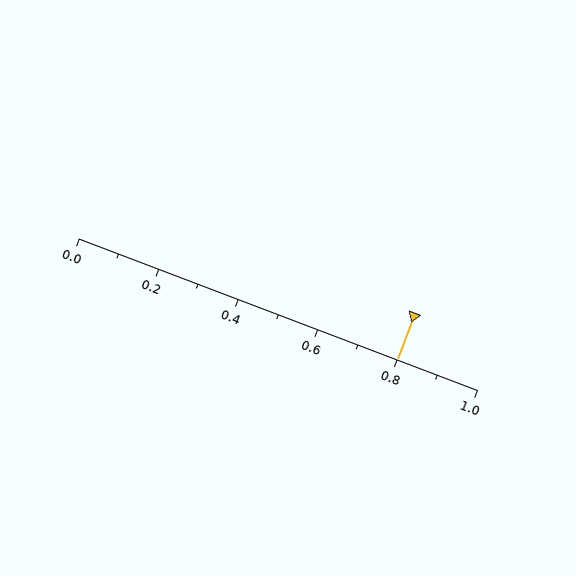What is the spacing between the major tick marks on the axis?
The major ticks are spaced 0.2 apart.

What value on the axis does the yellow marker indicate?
The marker indicates approximately 0.8.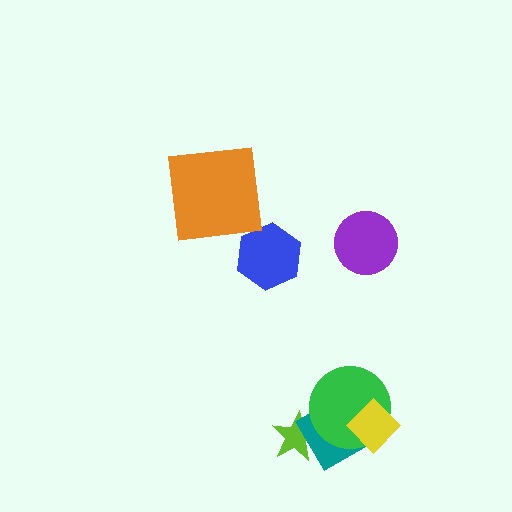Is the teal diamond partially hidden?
Yes, it is partially covered by another shape.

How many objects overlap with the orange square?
0 objects overlap with the orange square.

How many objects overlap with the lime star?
1 object overlaps with the lime star.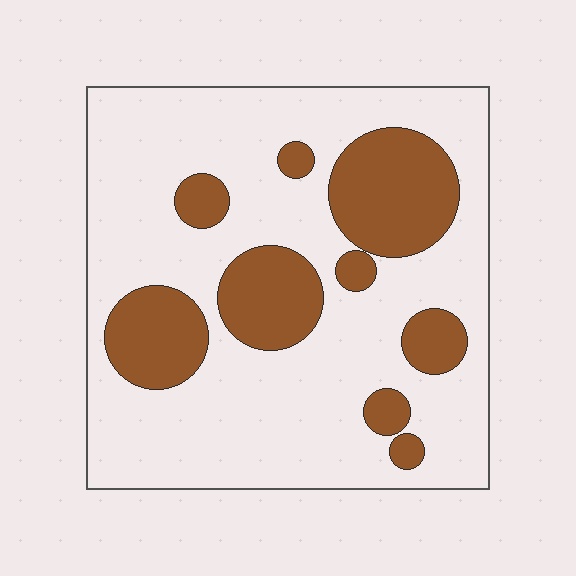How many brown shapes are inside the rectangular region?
9.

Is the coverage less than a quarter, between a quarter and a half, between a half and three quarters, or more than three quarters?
Between a quarter and a half.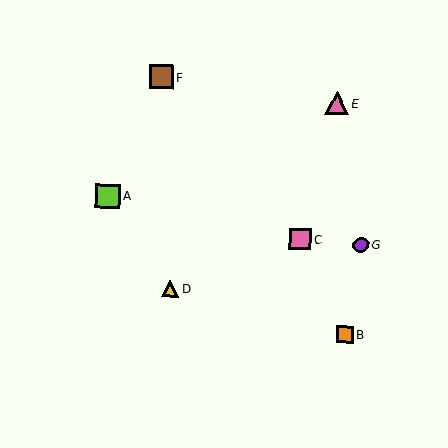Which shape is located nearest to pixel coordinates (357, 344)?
The orange square (labeled B) at (345, 335) is nearest to that location.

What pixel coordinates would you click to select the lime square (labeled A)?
Click at (108, 196) to select the lime square A.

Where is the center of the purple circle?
The center of the purple circle is at (361, 245).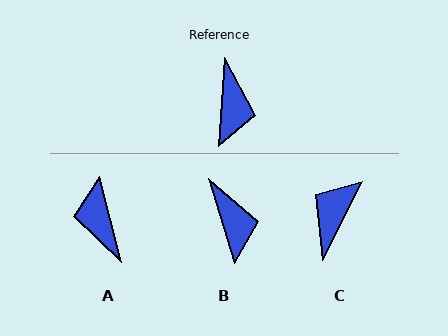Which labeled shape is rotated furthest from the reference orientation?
A, about 163 degrees away.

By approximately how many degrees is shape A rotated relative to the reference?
Approximately 163 degrees clockwise.